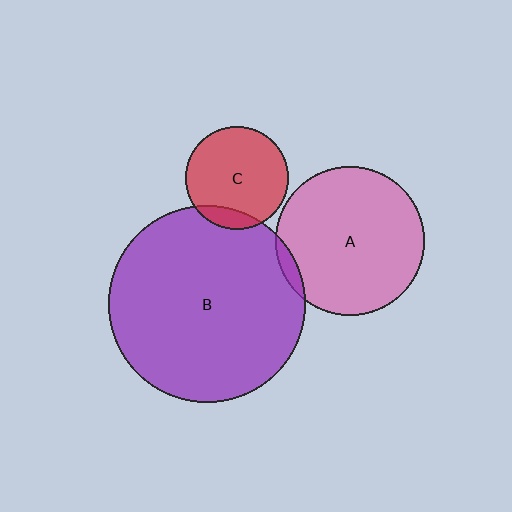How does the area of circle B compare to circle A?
Approximately 1.7 times.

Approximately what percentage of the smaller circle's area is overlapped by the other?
Approximately 5%.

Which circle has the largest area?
Circle B (purple).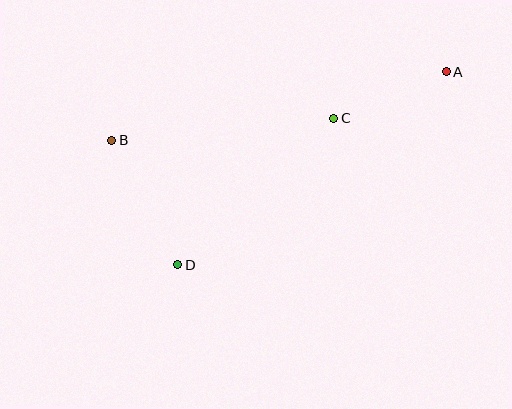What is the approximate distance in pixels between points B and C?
The distance between B and C is approximately 223 pixels.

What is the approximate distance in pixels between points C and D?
The distance between C and D is approximately 214 pixels.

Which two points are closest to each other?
Points A and C are closest to each other.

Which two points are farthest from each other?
Points A and B are farthest from each other.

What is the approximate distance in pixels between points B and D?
The distance between B and D is approximately 141 pixels.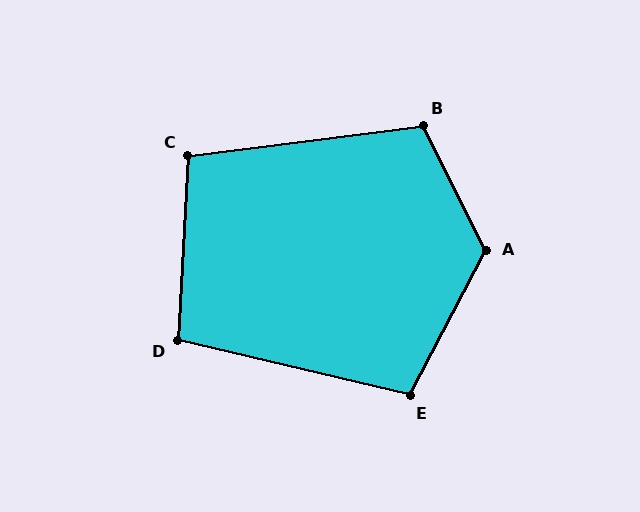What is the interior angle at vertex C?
Approximately 100 degrees (obtuse).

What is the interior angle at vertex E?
Approximately 104 degrees (obtuse).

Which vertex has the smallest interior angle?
D, at approximately 100 degrees.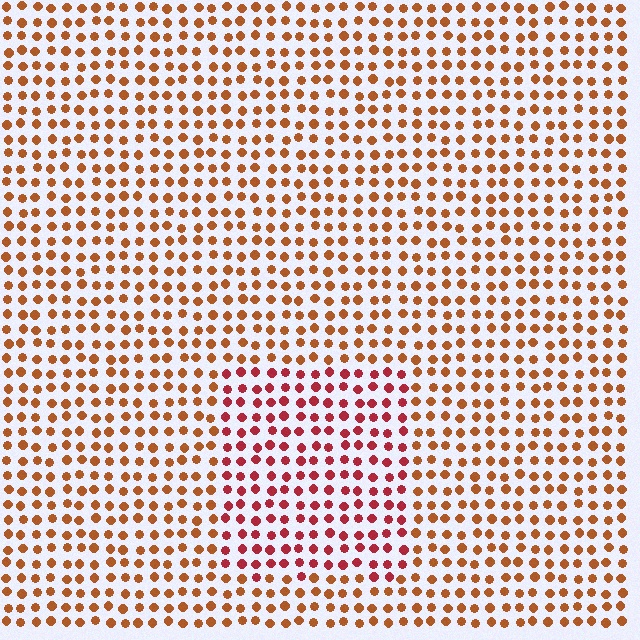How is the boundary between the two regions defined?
The boundary is defined purely by a slight shift in hue (about 32 degrees). Spacing, size, and orientation are identical on both sides.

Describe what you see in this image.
The image is filled with small brown elements in a uniform arrangement. A rectangle-shaped region is visible where the elements are tinted to a slightly different hue, forming a subtle color boundary.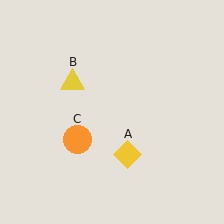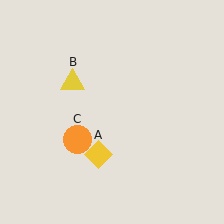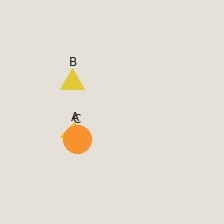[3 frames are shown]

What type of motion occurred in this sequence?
The yellow diamond (object A) rotated clockwise around the center of the scene.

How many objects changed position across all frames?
1 object changed position: yellow diamond (object A).